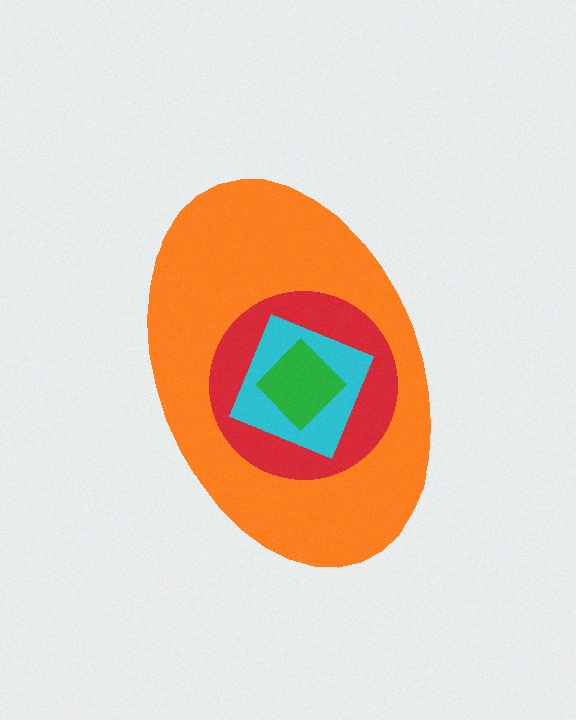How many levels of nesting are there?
4.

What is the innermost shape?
The green diamond.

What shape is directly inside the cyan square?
The green diamond.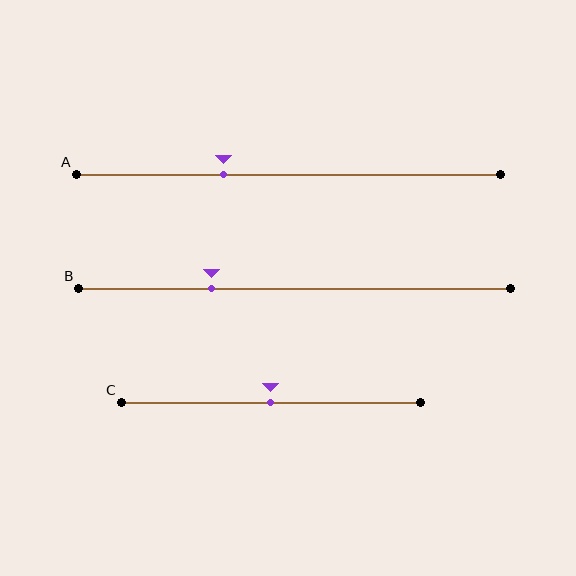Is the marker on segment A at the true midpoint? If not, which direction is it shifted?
No, the marker on segment A is shifted to the left by about 15% of the segment length.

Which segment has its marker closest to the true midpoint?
Segment C has its marker closest to the true midpoint.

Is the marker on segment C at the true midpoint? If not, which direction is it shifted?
Yes, the marker on segment C is at the true midpoint.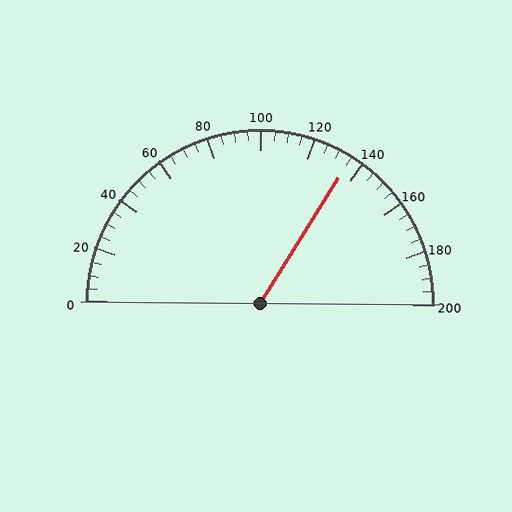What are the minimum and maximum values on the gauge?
The gauge ranges from 0 to 200.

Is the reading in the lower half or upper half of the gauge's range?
The reading is in the upper half of the range (0 to 200).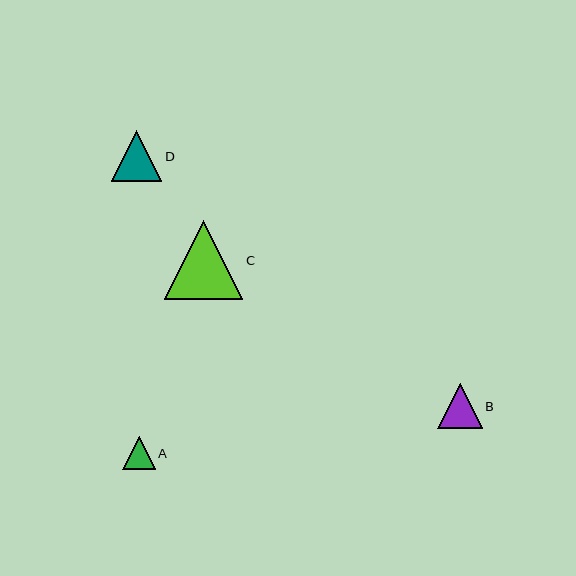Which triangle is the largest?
Triangle C is the largest with a size of approximately 79 pixels.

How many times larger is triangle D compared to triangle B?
Triangle D is approximately 1.1 times the size of triangle B.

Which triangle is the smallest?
Triangle A is the smallest with a size of approximately 33 pixels.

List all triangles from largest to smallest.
From largest to smallest: C, D, B, A.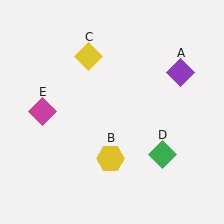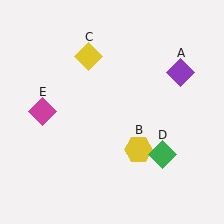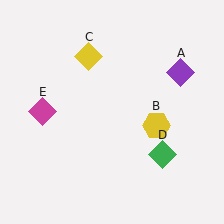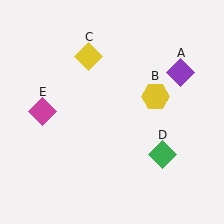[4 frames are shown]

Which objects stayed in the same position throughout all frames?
Purple diamond (object A) and yellow diamond (object C) and green diamond (object D) and magenta diamond (object E) remained stationary.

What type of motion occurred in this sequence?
The yellow hexagon (object B) rotated counterclockwise around the center of the scene.